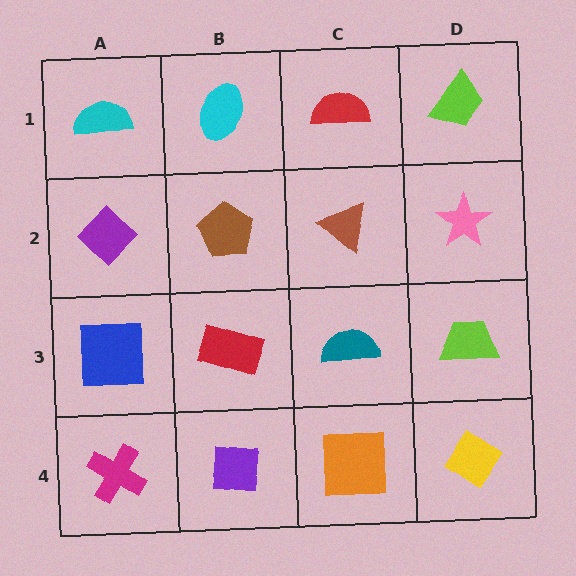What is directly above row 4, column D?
A lime trapezoid.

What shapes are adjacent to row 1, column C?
A brown triangle (row 2, column C), a cyan ellipse (row 1, column B), a lime trapezoid (row 1, column D).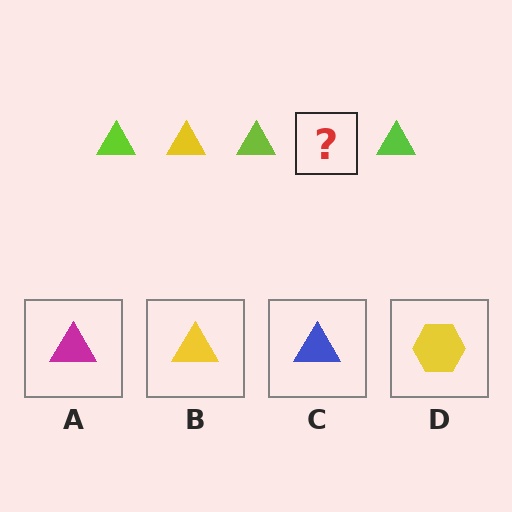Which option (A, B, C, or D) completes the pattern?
B.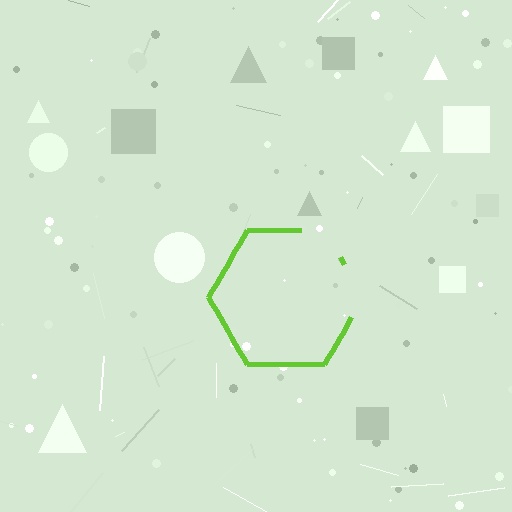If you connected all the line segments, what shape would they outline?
They would outline a hexagon.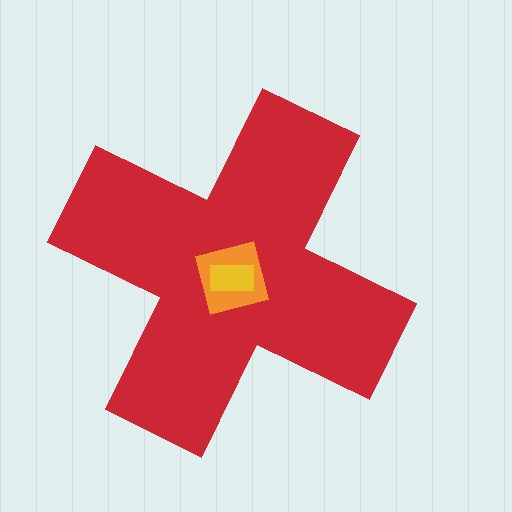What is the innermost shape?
The yellow rectangle.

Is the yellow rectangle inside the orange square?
Yes.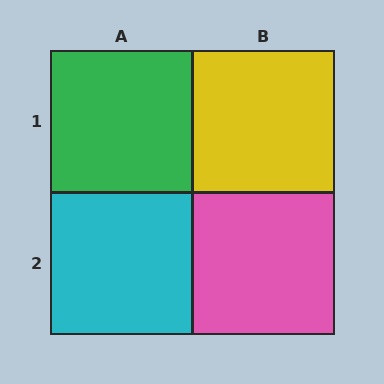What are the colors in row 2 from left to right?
Cyan, pink.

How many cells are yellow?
1 cell is yellow.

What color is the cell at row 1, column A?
Green.